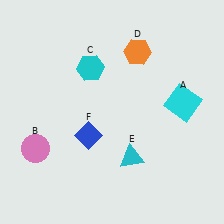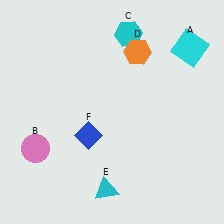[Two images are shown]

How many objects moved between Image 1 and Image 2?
3 objects moved between the two images.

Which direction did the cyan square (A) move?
The cyan square (A) moved up.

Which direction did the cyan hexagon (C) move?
The cyan hexagon (C) moved right.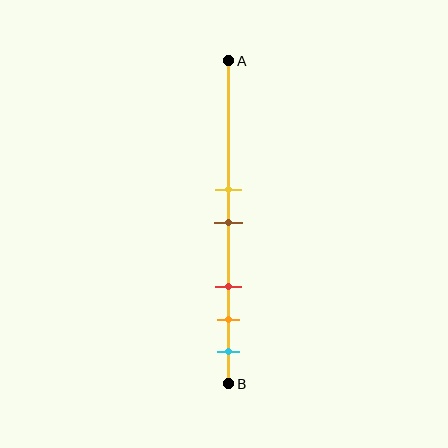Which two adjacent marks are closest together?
The yellow and brown marks are the closest adjacent pair.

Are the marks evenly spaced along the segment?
No, the marks are not evenly spaced.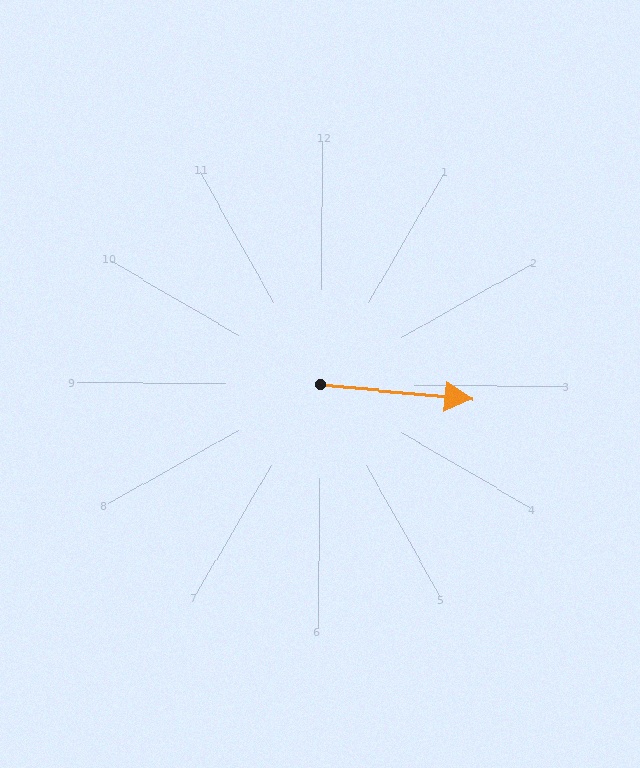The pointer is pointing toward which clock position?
Roughly 3 o'clock.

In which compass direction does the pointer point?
East.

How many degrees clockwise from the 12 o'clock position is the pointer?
Approximately 95 degrees.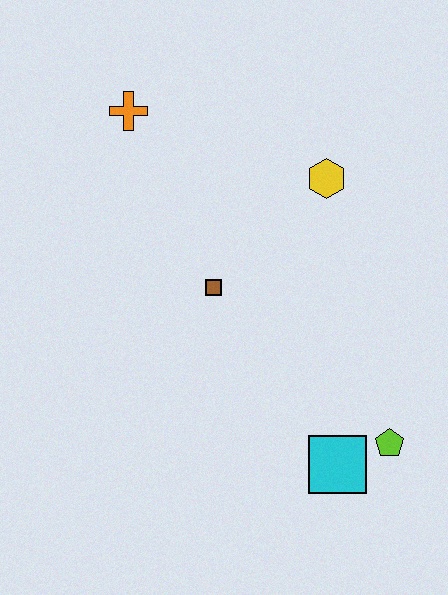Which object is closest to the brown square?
The yellow hexagon is closest to the brown square.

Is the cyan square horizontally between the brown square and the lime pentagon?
Yes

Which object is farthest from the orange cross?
The lime pentagon is farthest from the orange cross.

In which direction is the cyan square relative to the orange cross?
The cyan square is below the orange cross.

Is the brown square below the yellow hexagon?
Yes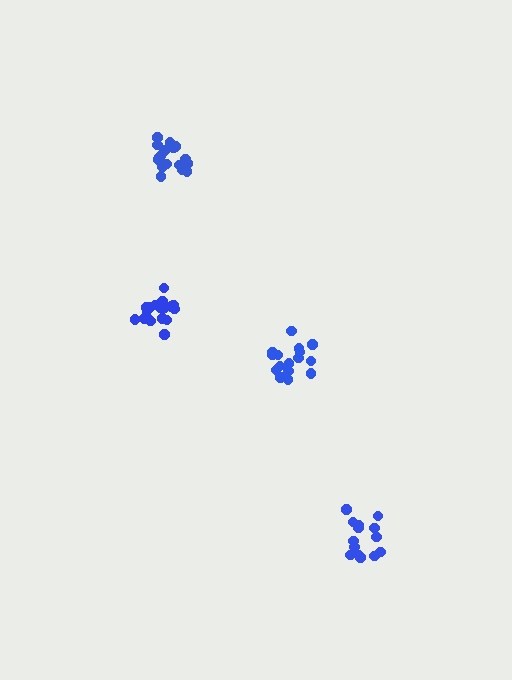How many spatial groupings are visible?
There are 4 spatial groupings.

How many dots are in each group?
Group 1: 16 dots, Group 2: 14 dots, Group 3: 18 dots, Group 4: 18 dots (66 total).